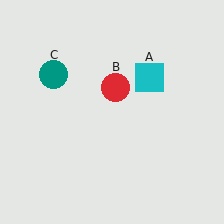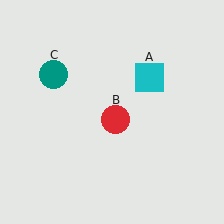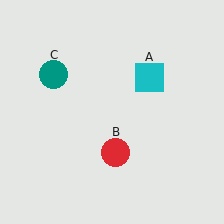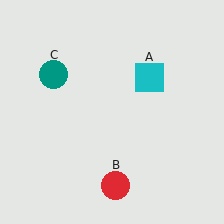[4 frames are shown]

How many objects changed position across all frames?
1 object changed position: red circle (object B).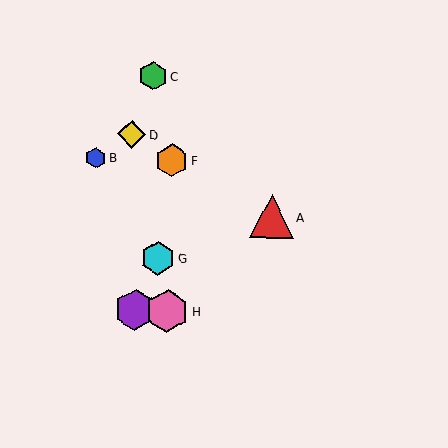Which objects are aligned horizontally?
Objects E, H are aligned horizontally.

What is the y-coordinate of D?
Object D is at y≈134.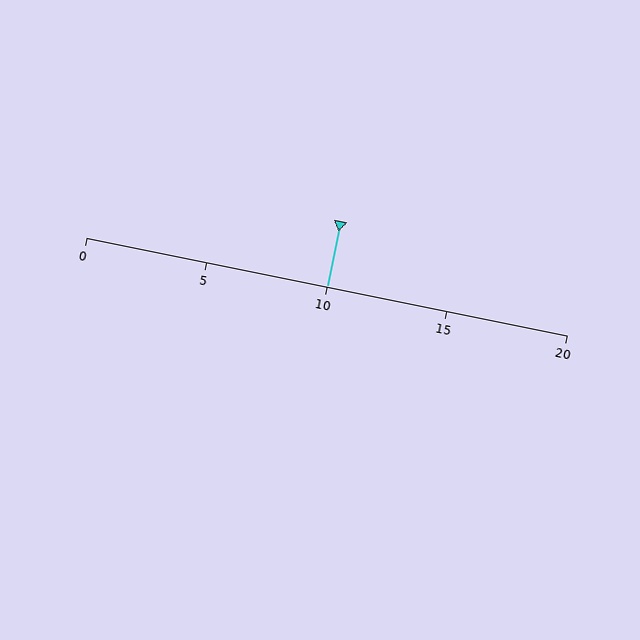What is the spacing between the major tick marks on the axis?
The major ticks are spaced 5 apart.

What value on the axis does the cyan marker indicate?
The marker indicates approximately 10.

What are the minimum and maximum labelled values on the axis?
The axis runs from 0 to 20.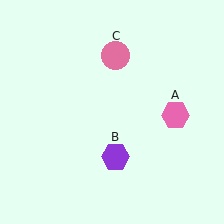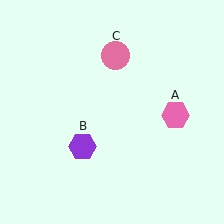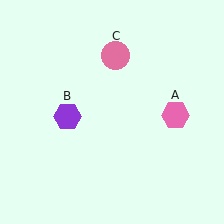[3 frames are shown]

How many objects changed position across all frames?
1 object changed position: purple hexagon (object B).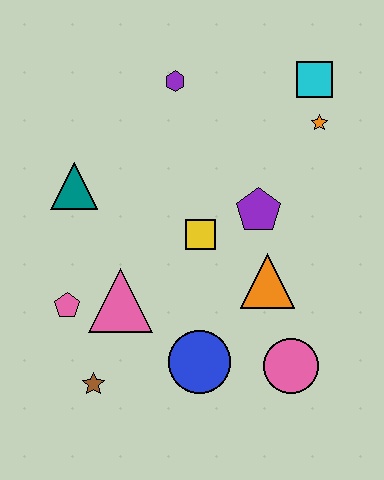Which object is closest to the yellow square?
The purple pentagon is closest to the yellow square.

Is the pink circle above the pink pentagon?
No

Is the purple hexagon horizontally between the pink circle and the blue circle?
No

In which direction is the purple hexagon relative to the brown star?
The purple hexagon is above the brown star.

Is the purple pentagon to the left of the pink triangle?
No